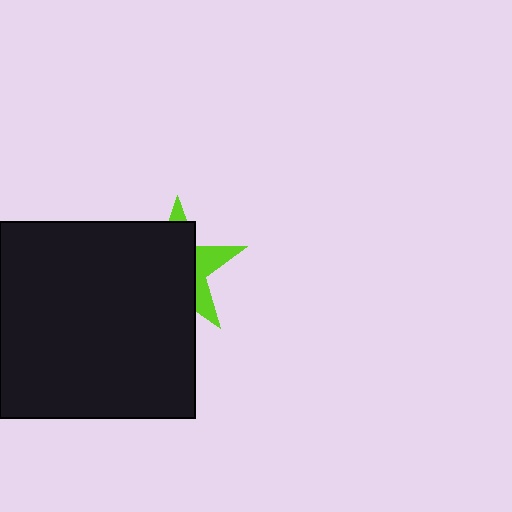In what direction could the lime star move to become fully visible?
The lime star could move right. That would shift it out from behind the black square entirely.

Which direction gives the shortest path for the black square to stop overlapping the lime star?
Moving left gives the shortest separation.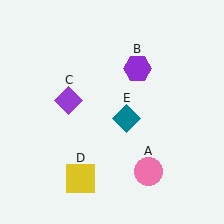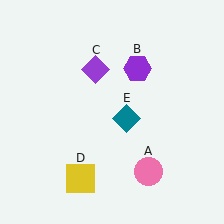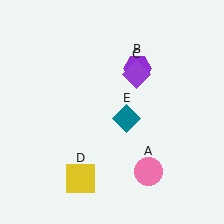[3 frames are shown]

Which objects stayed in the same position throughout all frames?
Pink circle (object A) and purple hexagon (object B) and yellow square (object D) and teal diamond (object E) remained stationary.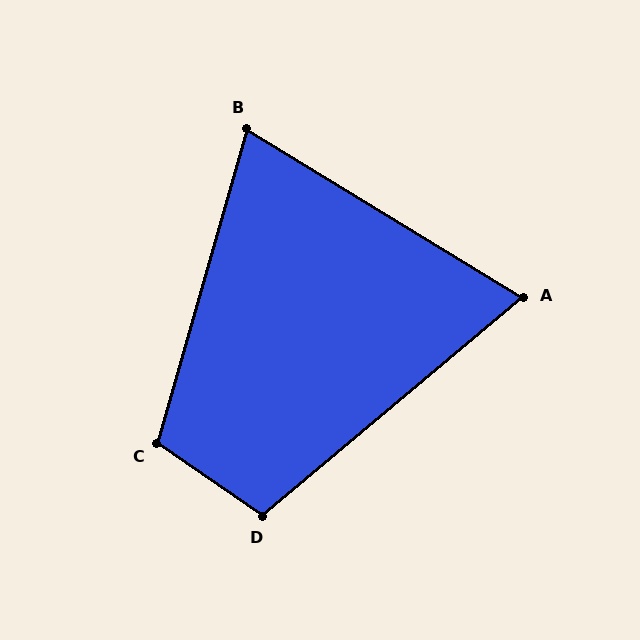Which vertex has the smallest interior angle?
A, at approximately 71 degrees.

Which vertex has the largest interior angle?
C, at approximately 109 degrees.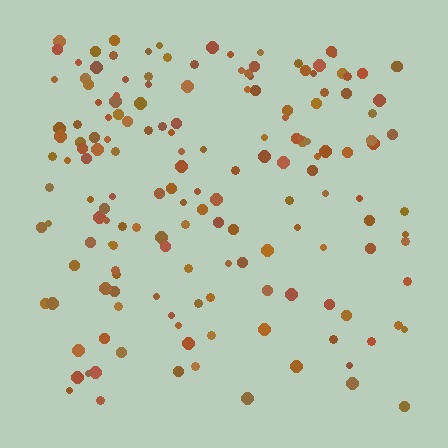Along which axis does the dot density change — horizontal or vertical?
Vertical.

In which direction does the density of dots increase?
From bottom to top, with the top side densest.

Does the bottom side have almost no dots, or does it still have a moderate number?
Still a moderate number, just noticeably fewer than the top.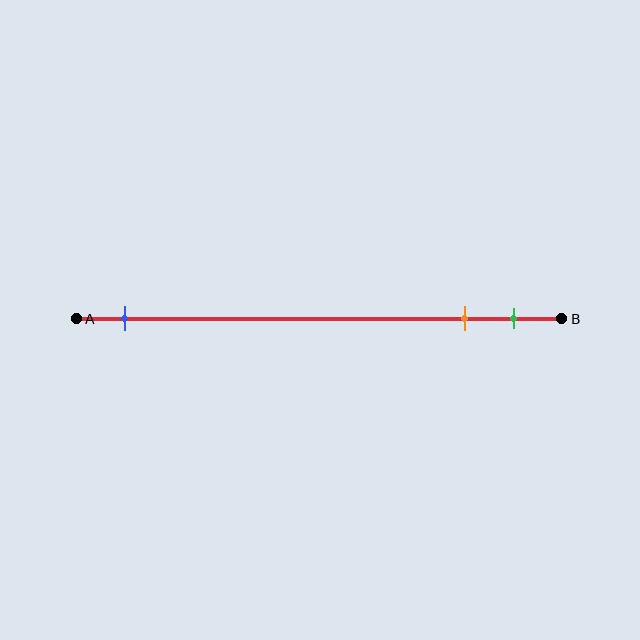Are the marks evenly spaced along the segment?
No, the marks are not evenly spaced.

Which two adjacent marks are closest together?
The orange and green marks are the closest adjacent pair.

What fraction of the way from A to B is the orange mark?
The orange mark is approximately 80% (0.8) of the way from A to B.